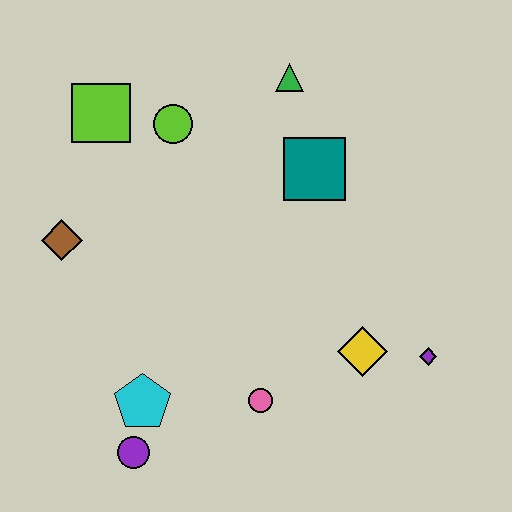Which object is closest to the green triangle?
The teal square is closest to the green triangle.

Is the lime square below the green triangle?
Yes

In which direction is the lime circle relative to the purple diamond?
The lime circle is to the left of the purple diamond.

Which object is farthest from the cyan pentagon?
The green triangle is farthest from the cyan pentagon.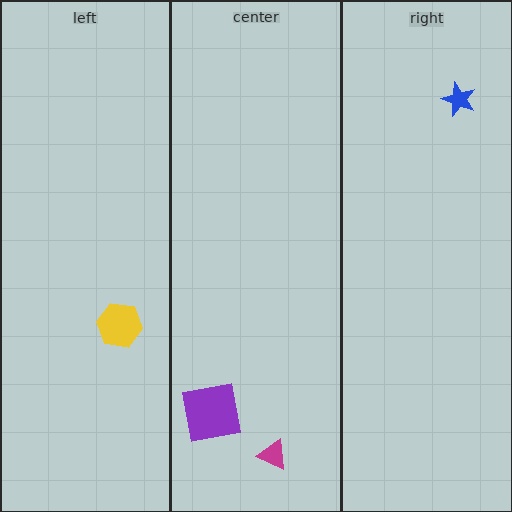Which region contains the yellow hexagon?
The left region.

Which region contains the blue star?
The right region.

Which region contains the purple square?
The center region.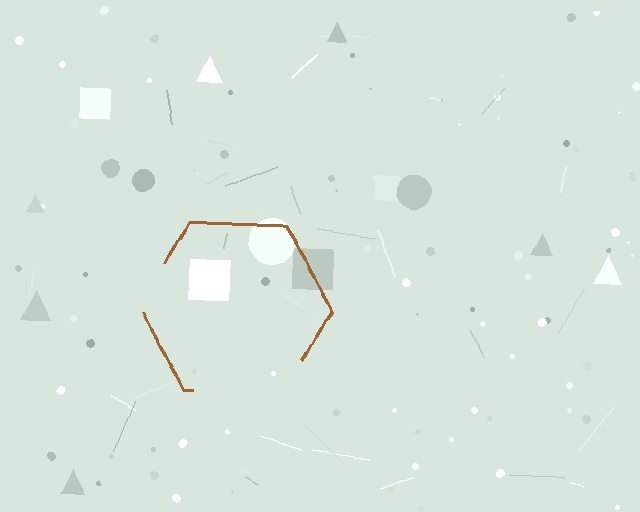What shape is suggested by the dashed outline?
The dashed outline suggests a hexagon.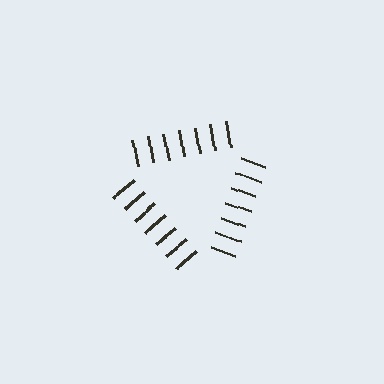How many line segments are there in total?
21 — 7 along each of the 3 edges.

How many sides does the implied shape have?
3 sides — the line-ends trace a triangle.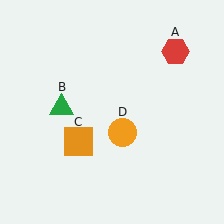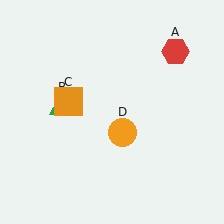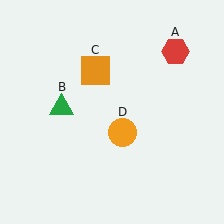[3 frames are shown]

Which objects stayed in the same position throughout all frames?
Red hexagon (object A) and green triangle (object B) and orange circle (object D) remained stationary.